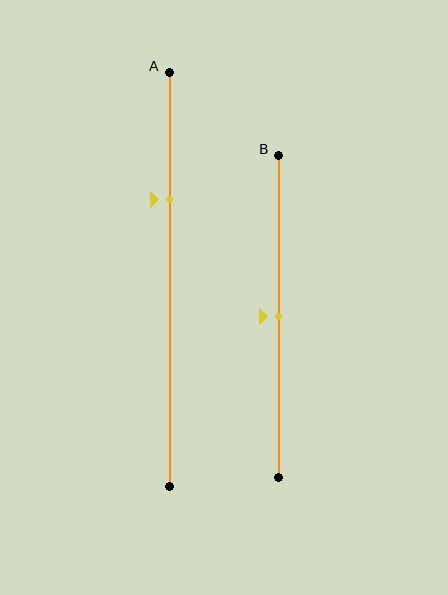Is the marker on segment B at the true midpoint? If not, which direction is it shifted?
Yes, the marker on segment B is at the true midpoint.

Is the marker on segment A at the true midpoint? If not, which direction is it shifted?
No, the marker on segment A is shifted upward by about 19% of the segment length.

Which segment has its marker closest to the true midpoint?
Segment B has its marker closest to the true midpoint.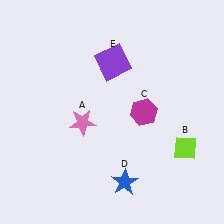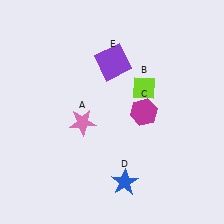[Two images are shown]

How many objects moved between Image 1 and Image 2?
1 object moved between the two images.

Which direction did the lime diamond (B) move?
The lime diamond (B) moved up.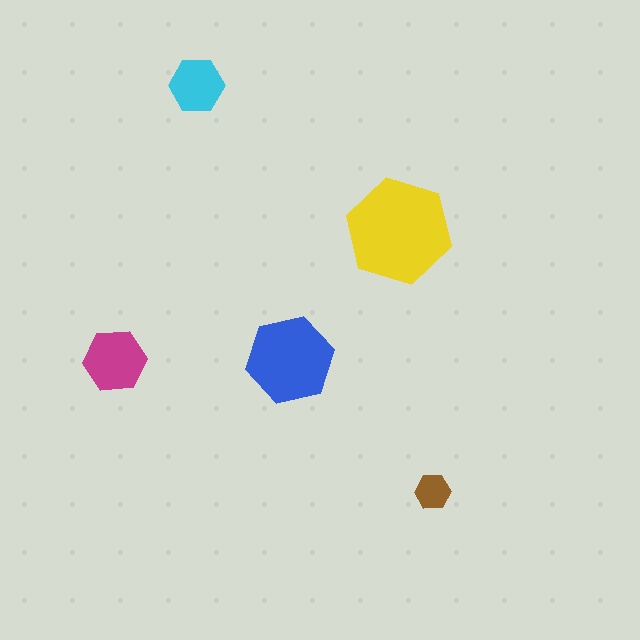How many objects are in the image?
There are 5 objects in the image.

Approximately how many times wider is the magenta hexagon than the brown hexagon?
About 1.5 times wider.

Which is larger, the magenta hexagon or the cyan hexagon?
The magenta one.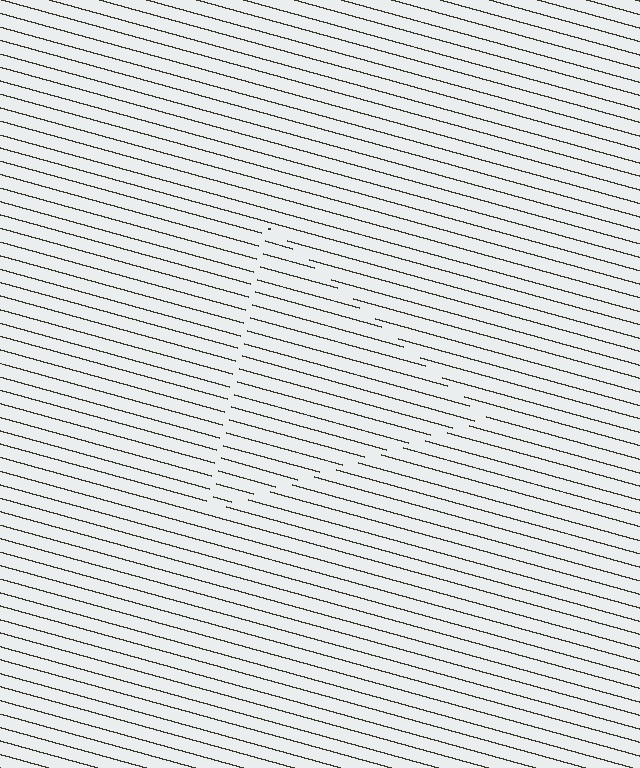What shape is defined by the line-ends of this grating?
An illusory triangle. The interior of the shape contains the same grating, shifted by half a period — the contour is defined by the phase discontinuity where line-ends from the inner and outer gratings abut.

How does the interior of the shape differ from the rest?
The interior of the shape contains the same grating, shifted by half a period — the contour is defined by the phase discontinuity where line-ends from the inner and outer gratings abut.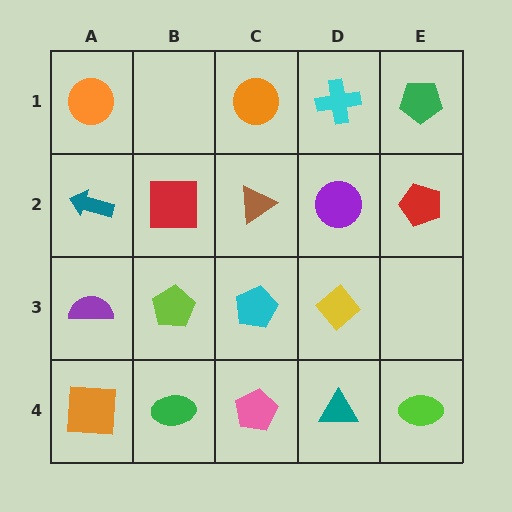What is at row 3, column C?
A cyan pentagon.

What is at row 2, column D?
A purple circle.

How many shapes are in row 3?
4 shapes.